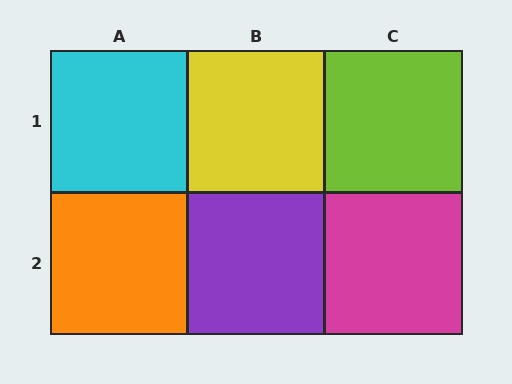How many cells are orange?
1 cell is orange.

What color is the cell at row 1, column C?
Lime.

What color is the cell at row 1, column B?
Yellow.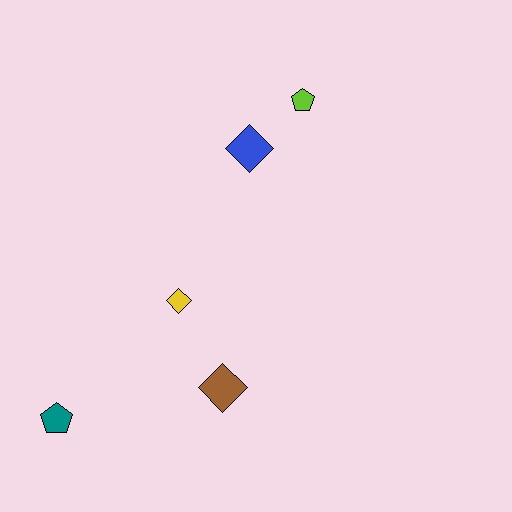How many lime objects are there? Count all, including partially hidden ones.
There is 1 lime object.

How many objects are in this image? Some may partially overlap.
There are 5 objects.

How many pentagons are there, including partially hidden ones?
There are 2 pentagons.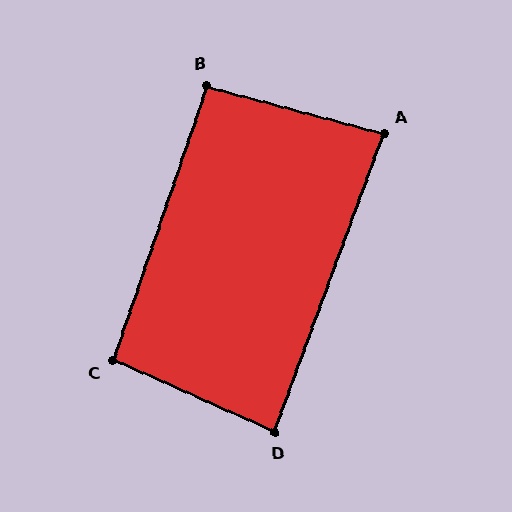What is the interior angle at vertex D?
Approximately 86 degrees (approximately right).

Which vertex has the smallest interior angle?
A, at approximately 85 degrees.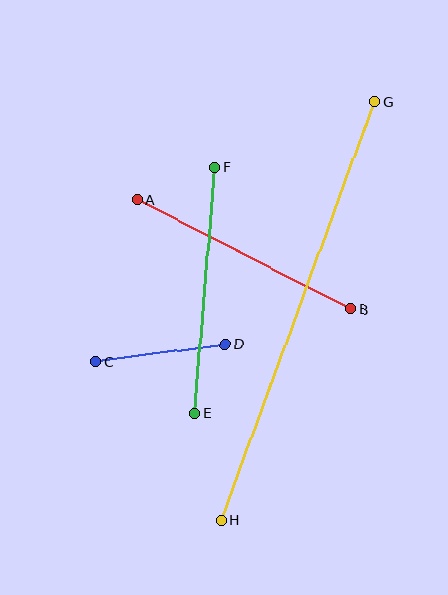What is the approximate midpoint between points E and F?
The midpoint is at approximately (205, 290) pixels.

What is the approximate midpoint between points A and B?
The midpoint is at approximately (244, 255) pixels.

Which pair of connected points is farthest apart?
Points G and H are farthest apart.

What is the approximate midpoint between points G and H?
The midpoint is at approximately (298, 311) pixels.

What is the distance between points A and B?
The distance is approximately 240 pixels.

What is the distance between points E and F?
The distance is approximately 247 pixels.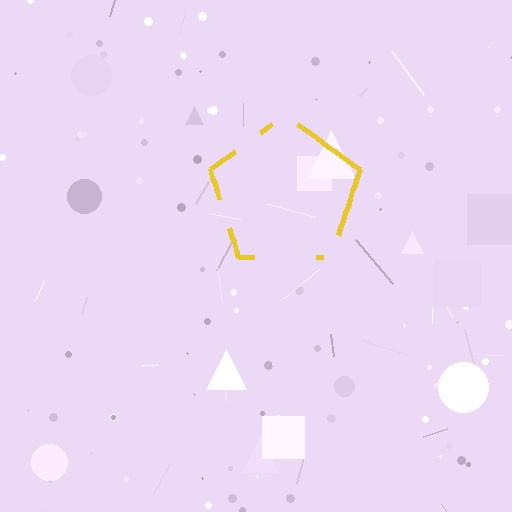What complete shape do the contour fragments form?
The contour fragments form a pentagon.